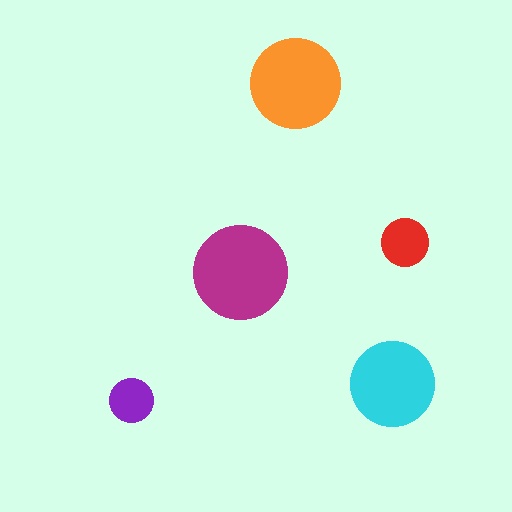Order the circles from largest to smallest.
the magenta one, the orange one, the cyan one, the red one, the purple one.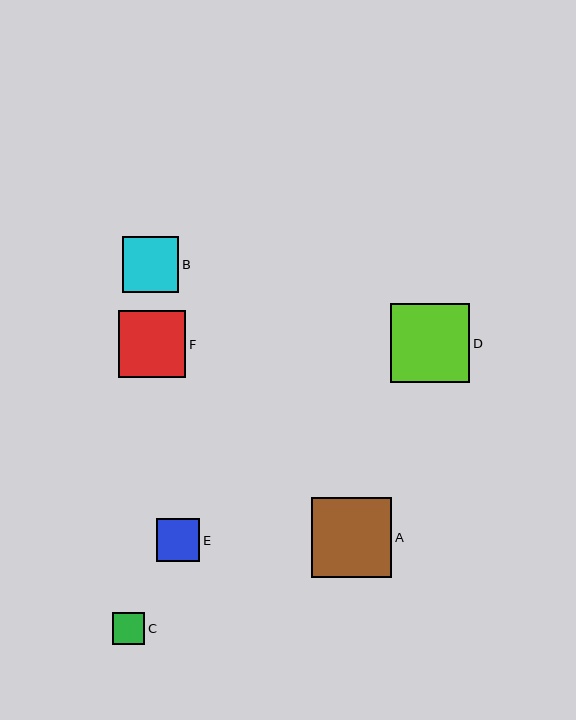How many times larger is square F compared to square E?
Square F is approximately 1.6 times the size of square E.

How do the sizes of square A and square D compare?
Square A and square D are approximately the same size.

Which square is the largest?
Square A is the largest with a size of approximately 81 pixels.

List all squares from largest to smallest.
From largest to smallest: A, D, F, B, E, C.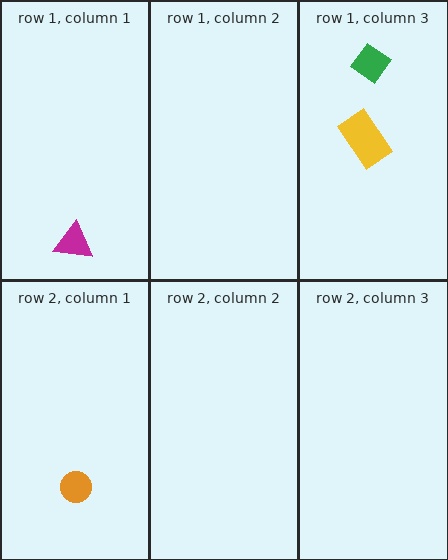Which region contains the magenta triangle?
The row 1, column 1 region.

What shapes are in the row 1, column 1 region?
The magenta triangle.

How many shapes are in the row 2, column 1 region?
1.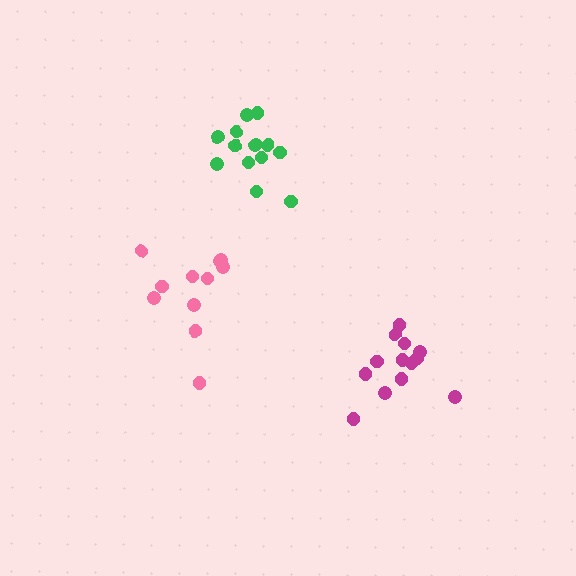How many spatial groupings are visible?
There are 3 spatial groupings.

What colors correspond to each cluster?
The clusters are colored: green, pink, magenta.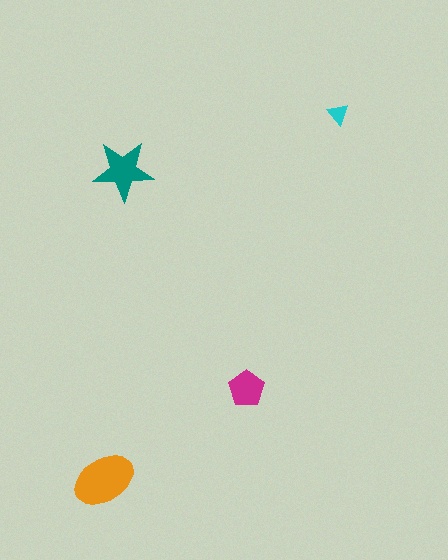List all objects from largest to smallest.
The orange ellipse, the teal star, the magenta pentagon, the cyan triangle.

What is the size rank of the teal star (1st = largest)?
2nd.